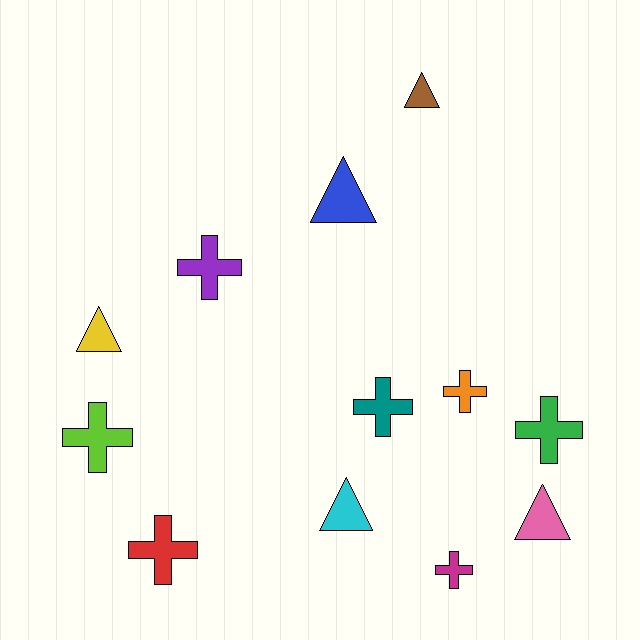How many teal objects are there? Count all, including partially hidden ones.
There is 1 teal object.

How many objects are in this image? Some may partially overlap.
There are 12 objects.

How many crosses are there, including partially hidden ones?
There are 7 crosses.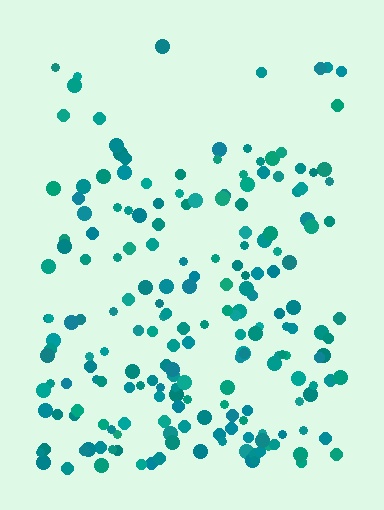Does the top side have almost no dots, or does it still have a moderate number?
Still a moderate number, just noticeably fewer than the bottom.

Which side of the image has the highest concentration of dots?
The bottom.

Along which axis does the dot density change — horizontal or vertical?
Vertical.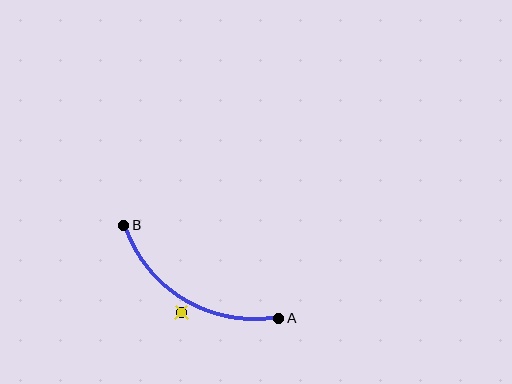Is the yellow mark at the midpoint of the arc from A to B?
No — the yellow mark does not lie on the arc at all. It sits slightly outside the curve.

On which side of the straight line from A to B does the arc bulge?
The arc bulges below the straight line connecting A and B.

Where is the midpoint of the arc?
The arc midpoint is the point on the curve farthest from the straight line joining A and B. It sits below that line.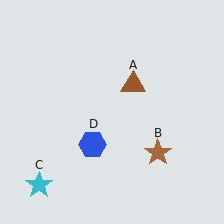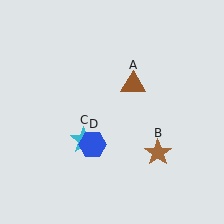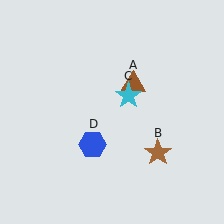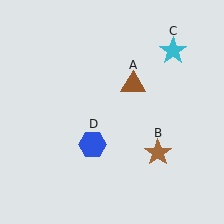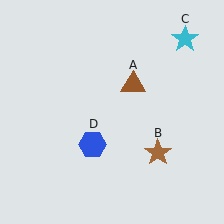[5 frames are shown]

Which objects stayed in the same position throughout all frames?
Brown triangle (object A) and brown star (object B) and blue hexagon (object D) remained stationary.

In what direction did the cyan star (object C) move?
The cyan star (object C) moved up and to the right.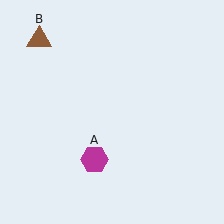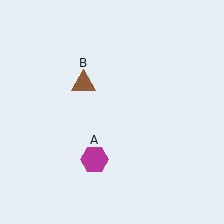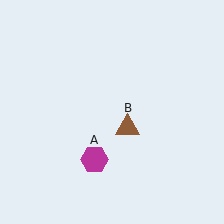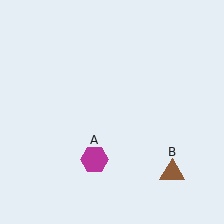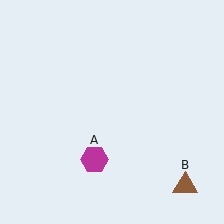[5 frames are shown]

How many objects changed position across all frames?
1 object changed position: brown triangle (object B).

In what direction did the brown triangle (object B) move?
The brown triangle (object B) moved down and to the right.